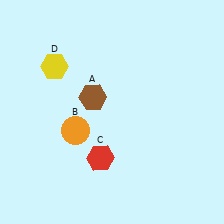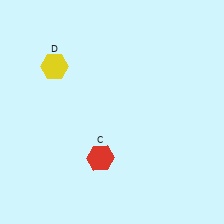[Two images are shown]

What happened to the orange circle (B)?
The orange circle (B) was removed in Image 2. It was in the bottom-left area of Image 1.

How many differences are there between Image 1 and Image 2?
There are 2 differences between the two images.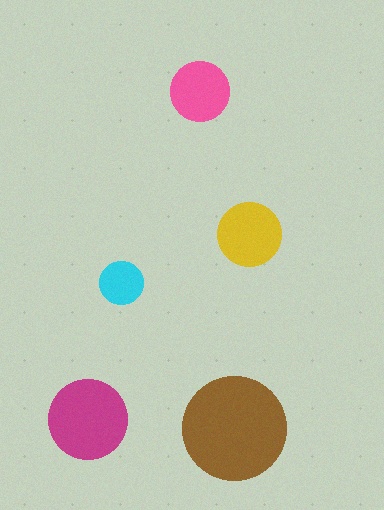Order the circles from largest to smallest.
the brown one, the magenta one, the yellow one, the pink one, the cyan one.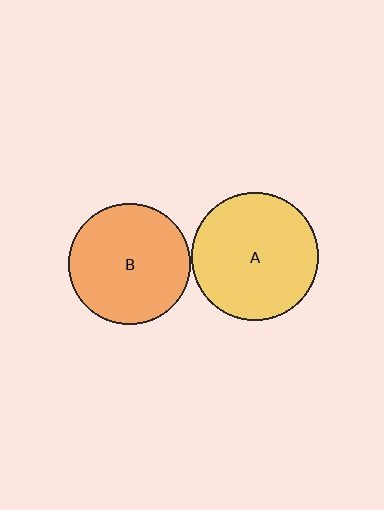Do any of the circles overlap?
No, none of the circles overlap.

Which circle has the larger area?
Circle A (yellow).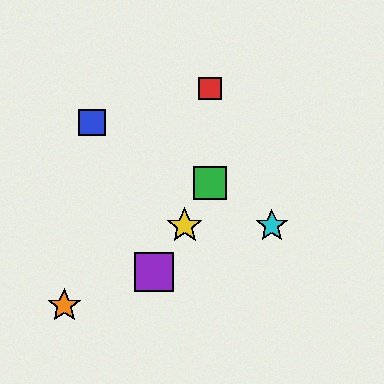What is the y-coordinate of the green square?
The green square is at y≈183.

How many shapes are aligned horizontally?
2 shapes (the yellow star, the cyan star) are aligned horizontally.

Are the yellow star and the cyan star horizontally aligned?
Yes, both are at y≈226.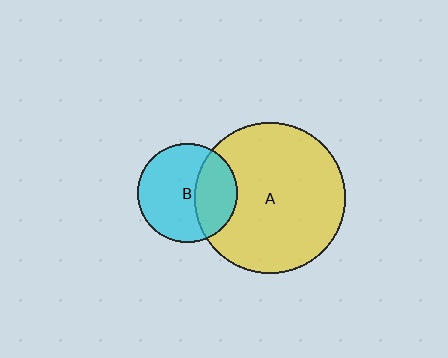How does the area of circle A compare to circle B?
Approximately 2.3 times.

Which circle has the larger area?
Circle A (yellow).